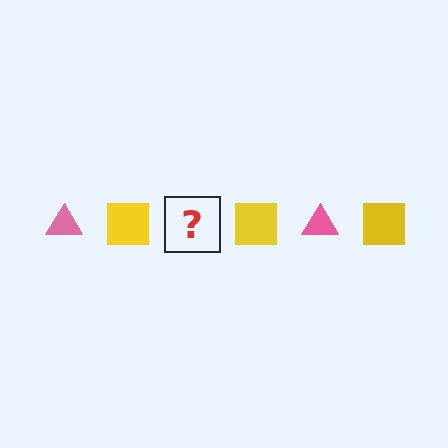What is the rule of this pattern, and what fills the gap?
The rule is that the pattern alternates between pink triangle and yellow square. The gap should be filled with a pink triangle.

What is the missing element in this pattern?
The missing element is a pink triangle.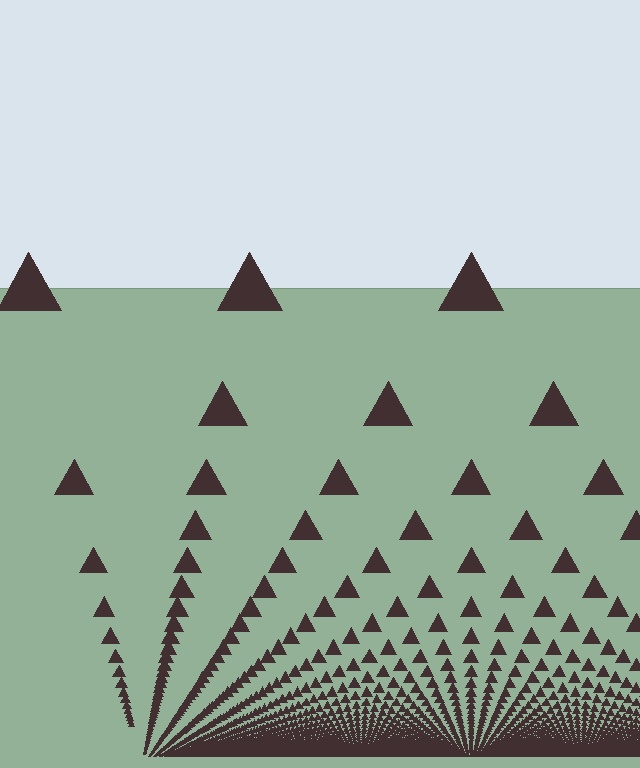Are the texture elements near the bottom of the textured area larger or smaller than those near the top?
Smaller. The gradient is inverted — elements near the bottom are smaller and denser.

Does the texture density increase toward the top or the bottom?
Density increases toward the bottom.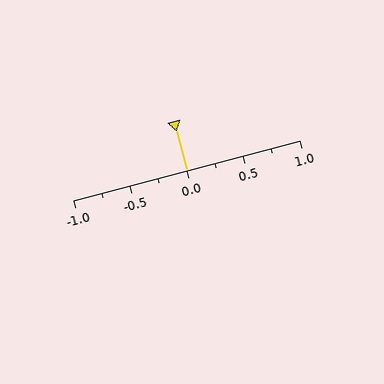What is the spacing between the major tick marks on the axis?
The major ticks are spaced 0.5 apart.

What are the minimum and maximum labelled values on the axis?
The axis runs from -1.0 to 1.0.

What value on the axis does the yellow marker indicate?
The marker indicates approximately 0.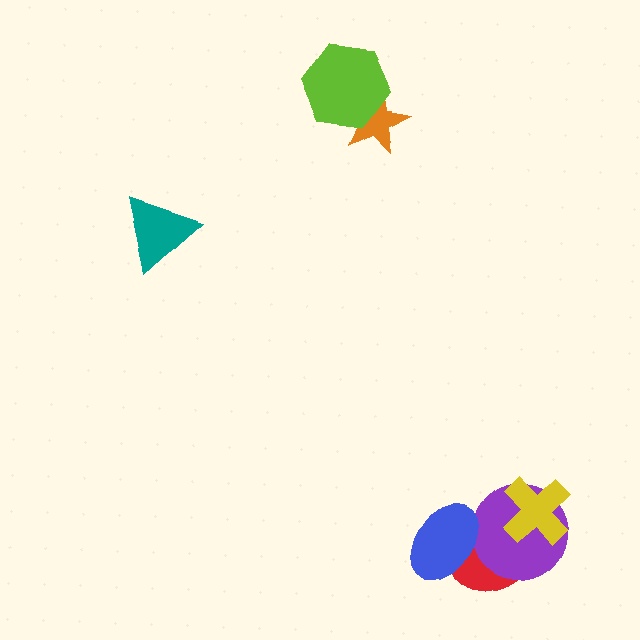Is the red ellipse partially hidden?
Yes, it is partially covered by another shape.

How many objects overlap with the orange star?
1 object overlaps with the orange star.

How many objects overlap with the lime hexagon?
1 object overlaps with the lime hexagon.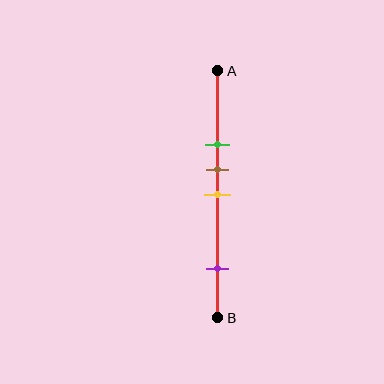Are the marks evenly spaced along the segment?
No, the marks are not evenly spaced.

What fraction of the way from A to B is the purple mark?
The purple mark is approximately 80% (0.8) of the way from A to B.